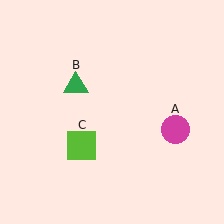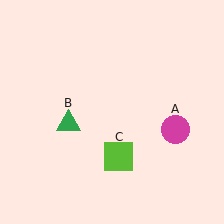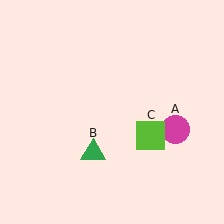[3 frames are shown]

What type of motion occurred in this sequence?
The green triangle (object B), lime square (object C) rotated counterclockwise around the center of the scene.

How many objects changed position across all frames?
2 objects changed position: green triangle (object B), lime square (object C).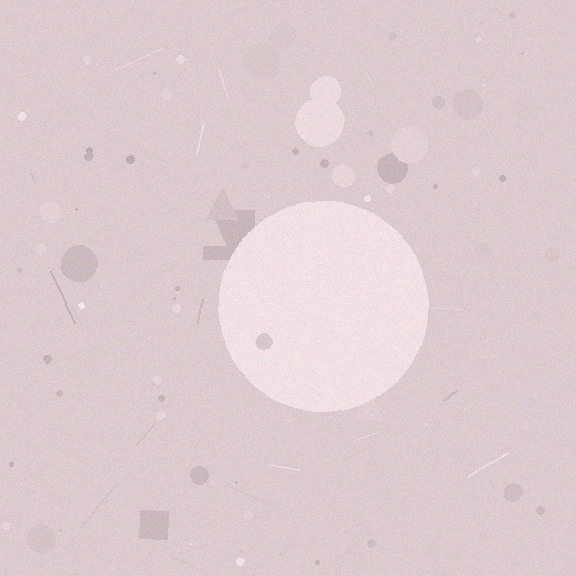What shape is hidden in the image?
A circle is hidden in the image.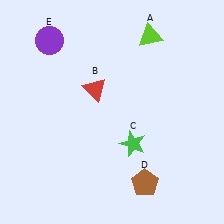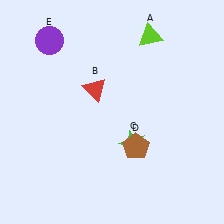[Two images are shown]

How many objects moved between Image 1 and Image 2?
1 object moved between the two images.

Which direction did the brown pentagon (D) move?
The brown pentagon (D) moved up.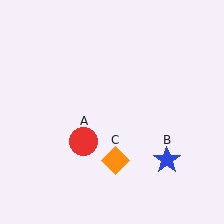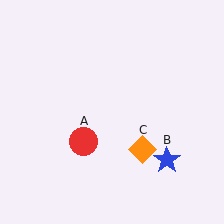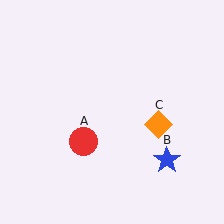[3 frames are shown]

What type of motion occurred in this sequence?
The orange diamond (object C) rotated counterclockwise around the center of the scene.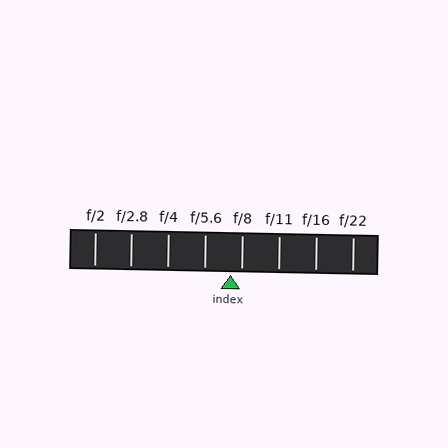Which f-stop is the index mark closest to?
The index mark is closest to f/8.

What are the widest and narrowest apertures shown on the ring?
The widest aperture shown is f/2 and the narrowest is f/22.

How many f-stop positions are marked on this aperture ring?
There are 8 f-stop positions marked.